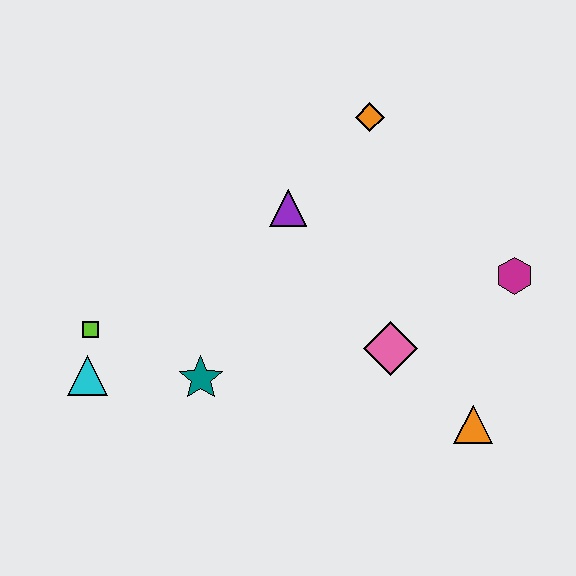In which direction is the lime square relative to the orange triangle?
The lime square is to the left of the orange triangle.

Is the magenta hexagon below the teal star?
No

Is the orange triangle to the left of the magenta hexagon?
Yes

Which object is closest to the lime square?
The cyan triangle is closest to the lime square.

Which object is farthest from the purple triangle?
The orange triangle is farthest from the purple triangle.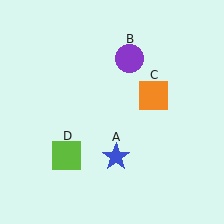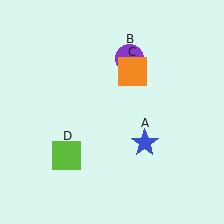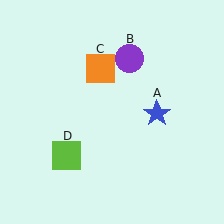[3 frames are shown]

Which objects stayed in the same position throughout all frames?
Purple circle (object B) and lime square (object D) remained stationary.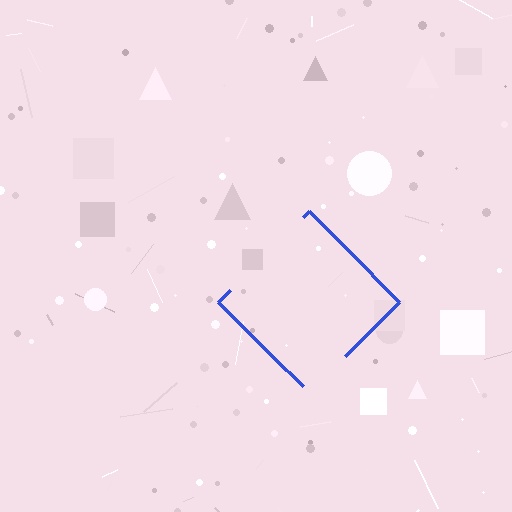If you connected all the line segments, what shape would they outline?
They would outline a diamond.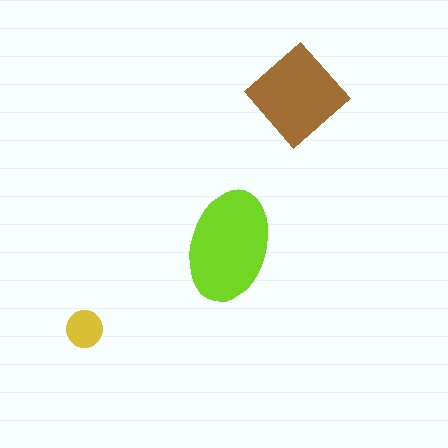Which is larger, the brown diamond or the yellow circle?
The brown diamond.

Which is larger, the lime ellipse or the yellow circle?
The lime ellipse.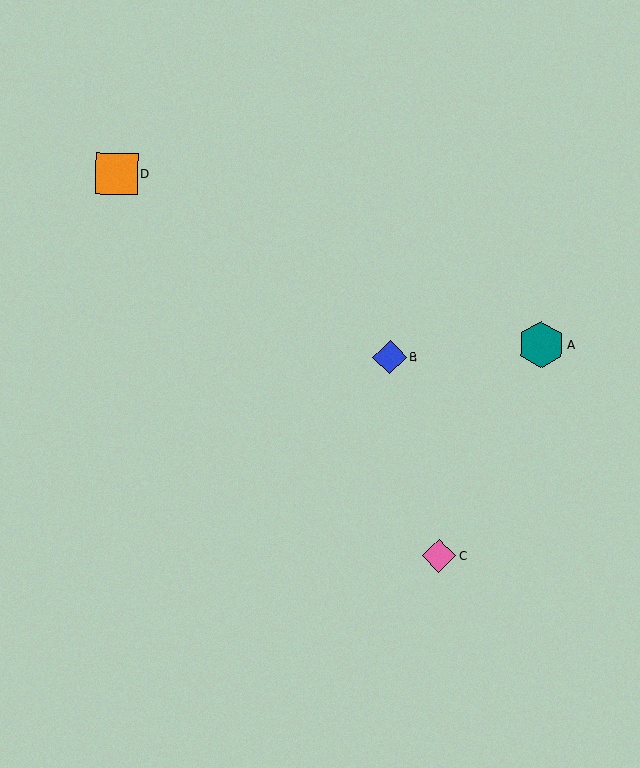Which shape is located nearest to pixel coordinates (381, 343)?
The blue diamond (labeled B) at (390, 357) is nearest to that location.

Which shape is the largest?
The teal hexagon (labeled A) is the largest.